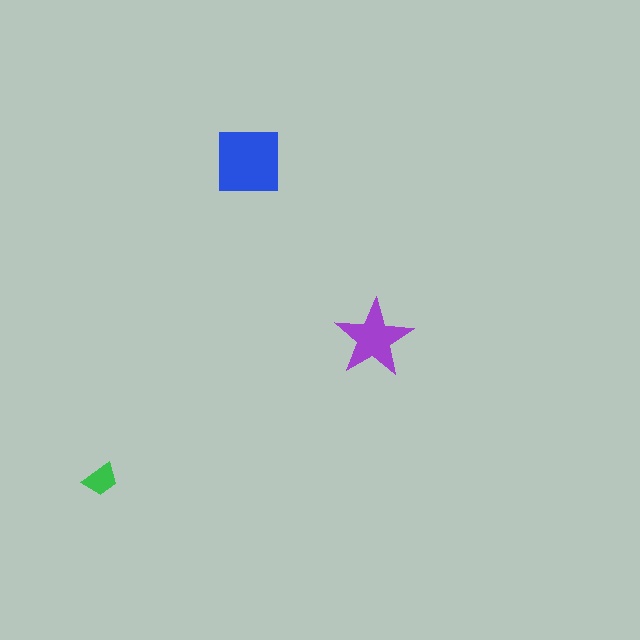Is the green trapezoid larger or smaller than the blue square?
Smaller.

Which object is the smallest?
The green trapezoid.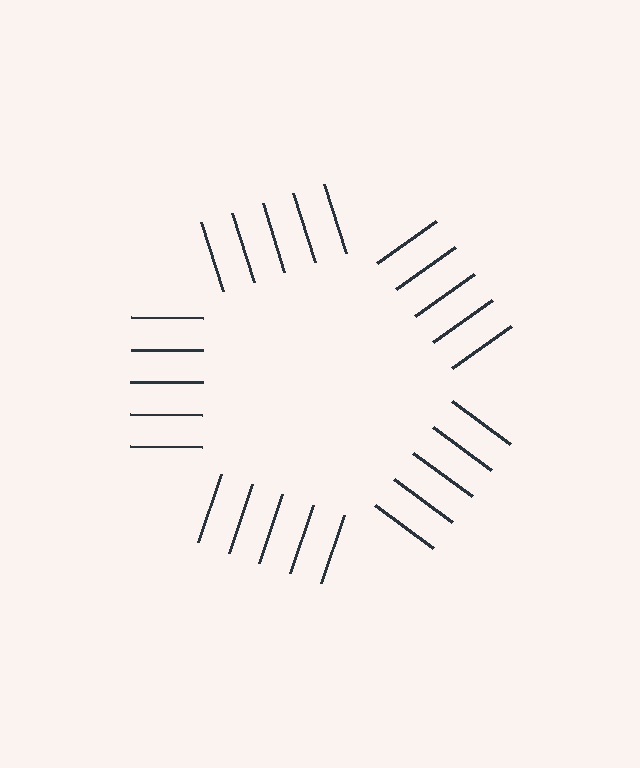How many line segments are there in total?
25 — 5 along each of the 5 edges.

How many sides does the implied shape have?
5 sides — the line-ends trace a pentagon.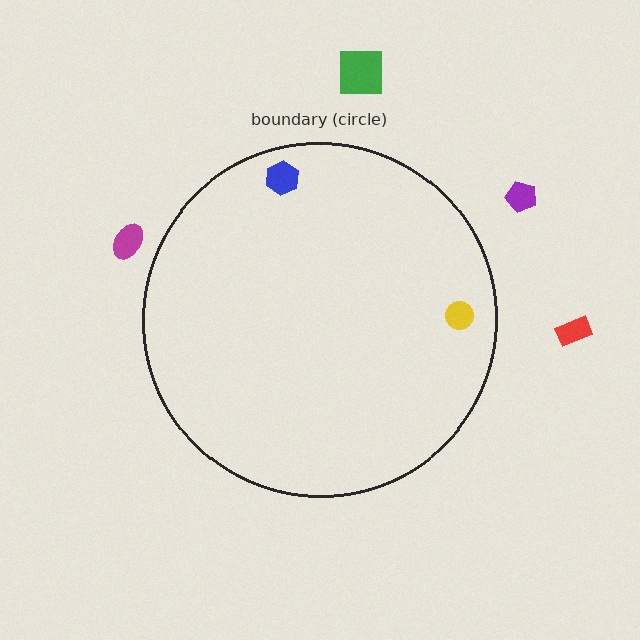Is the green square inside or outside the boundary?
Outside.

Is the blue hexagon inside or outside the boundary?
Inside.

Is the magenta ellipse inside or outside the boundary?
Outside.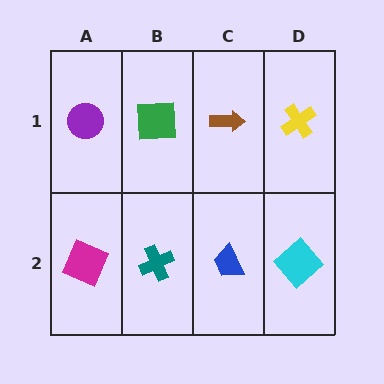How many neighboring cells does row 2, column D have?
2.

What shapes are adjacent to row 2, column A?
A purple circle (row 1, column A), a teal cross (row 2, column B).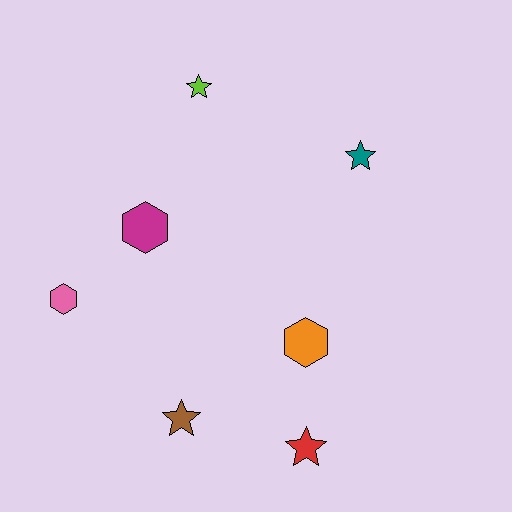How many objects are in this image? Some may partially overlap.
There are 7 objects.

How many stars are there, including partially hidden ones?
There are 4 stars.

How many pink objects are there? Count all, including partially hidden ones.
There is 1 pink object.